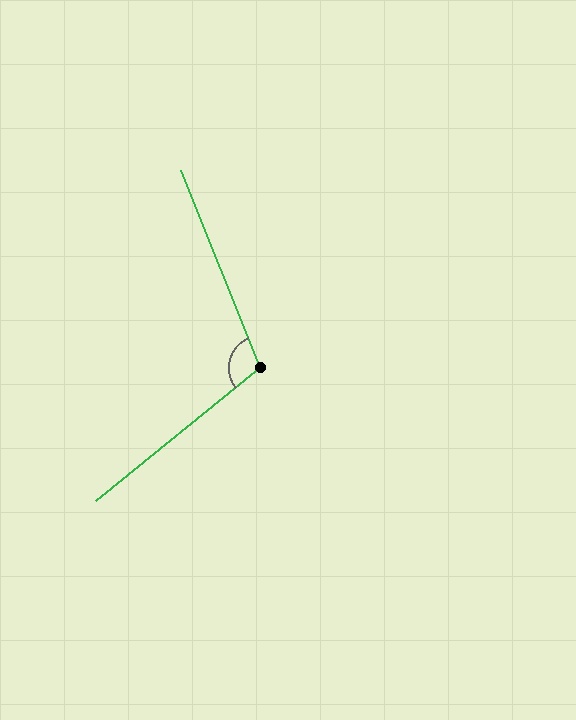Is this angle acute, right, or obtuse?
It is obtuse.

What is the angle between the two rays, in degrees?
Approximately 107 degrees.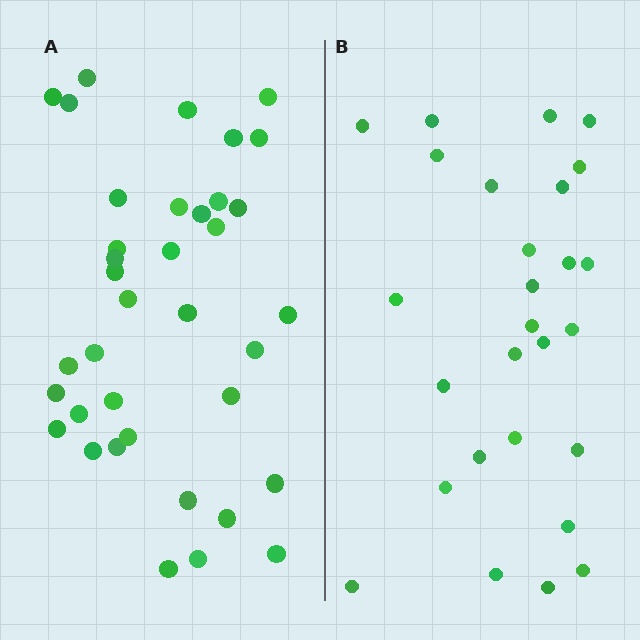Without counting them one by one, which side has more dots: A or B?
Region A (the left region) has more dots.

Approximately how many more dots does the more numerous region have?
Region A has roughly 10 or so more dots than region B.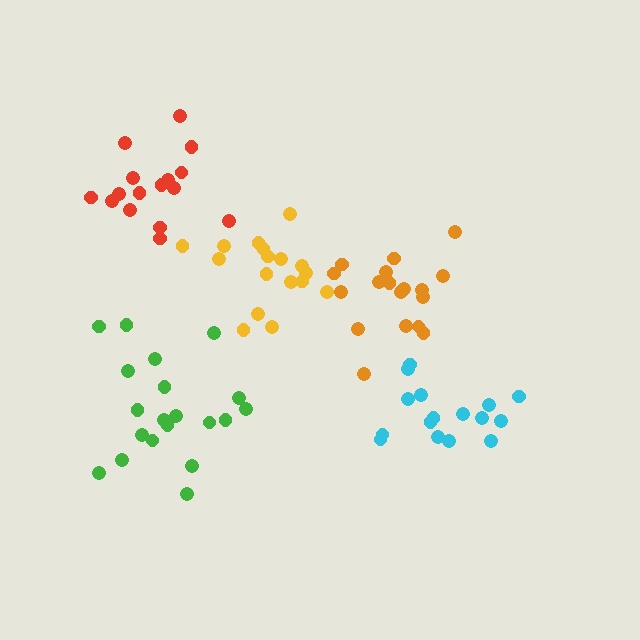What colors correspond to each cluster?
The clusters are colored: red, green, cyan, orange, yellow.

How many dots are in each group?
Group 1: 16 dots, Group 2: 20 dots, Group 3: 16 dots, Group 4: 18 dots, Group 5: 17 dots (87 total).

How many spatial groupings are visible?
There are 5 spatial groupings.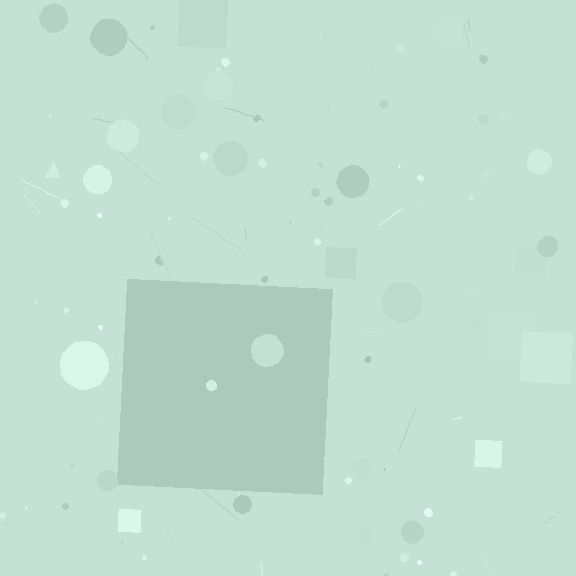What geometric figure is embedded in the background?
A square is embedded in the background.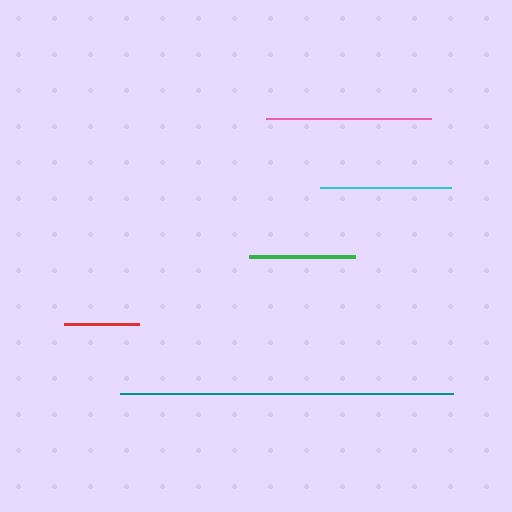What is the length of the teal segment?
The teal segment is approximately 333 pixels long.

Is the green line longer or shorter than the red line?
The green line is longer than the red line.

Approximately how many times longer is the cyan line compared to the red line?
The cyan line is approximately 1.7 times the length of the red line.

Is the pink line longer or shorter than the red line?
The pink line is longer than the red line.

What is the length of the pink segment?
The pink segment is approximately 165 pixels long.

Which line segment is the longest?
The teal line is the longest at approximately 333 pixels.